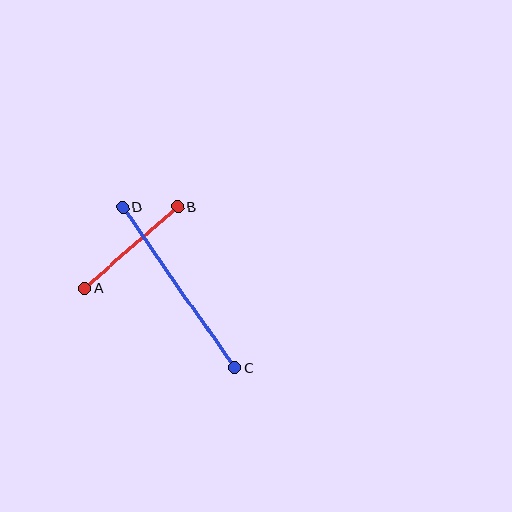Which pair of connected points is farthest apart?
Points C and D are farthest apart.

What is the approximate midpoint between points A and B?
The midpoint is at approximately (131, 247) pixels.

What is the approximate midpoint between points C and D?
The midpoint is at approximately (179, 288) pixels.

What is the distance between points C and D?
The distance is approximately 196 pixels.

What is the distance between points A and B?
The distance is approximately 124 pixels.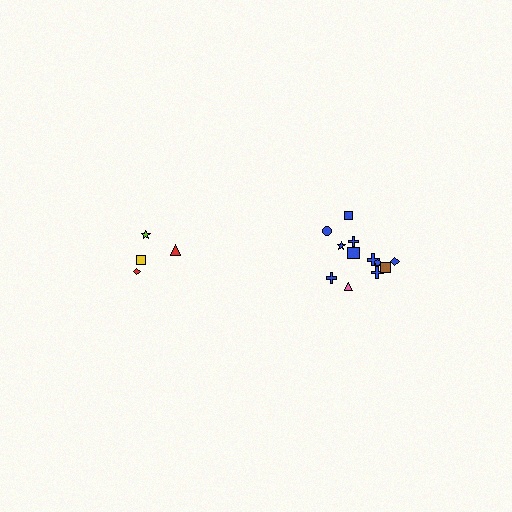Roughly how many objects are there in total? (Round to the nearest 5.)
Roughly 15 objects in total.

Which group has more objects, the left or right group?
The right group.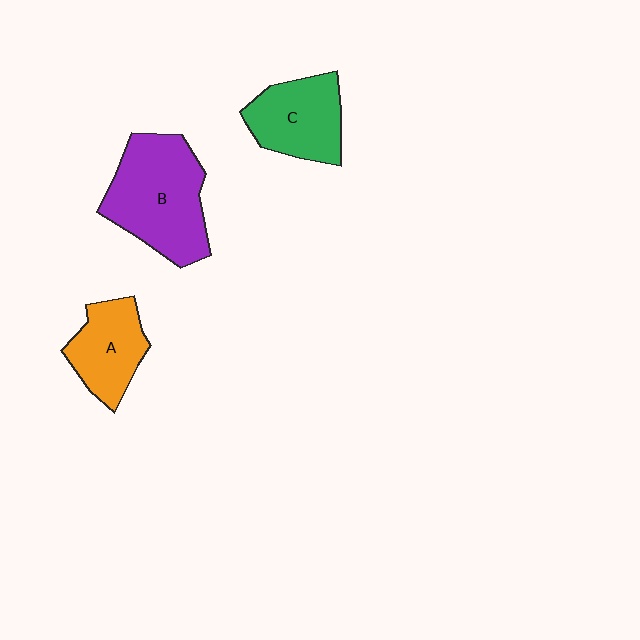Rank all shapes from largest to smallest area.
From largest to smallest: B (purple), C (green), A (orange).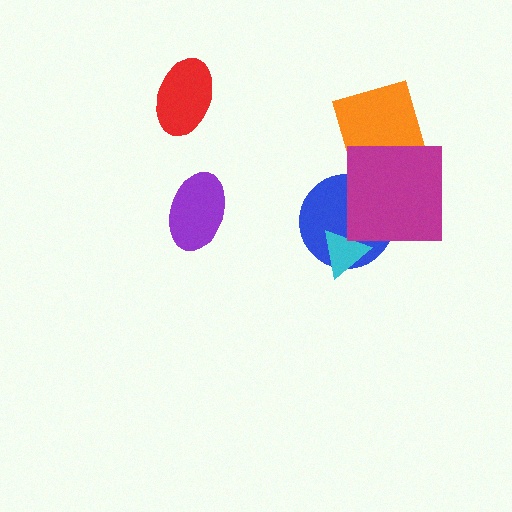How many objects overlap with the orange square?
1 object overlaps with the orange square.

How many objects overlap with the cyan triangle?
1 object overlaps with the cyan triangle.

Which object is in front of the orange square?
The magenta square is in front of the orange square.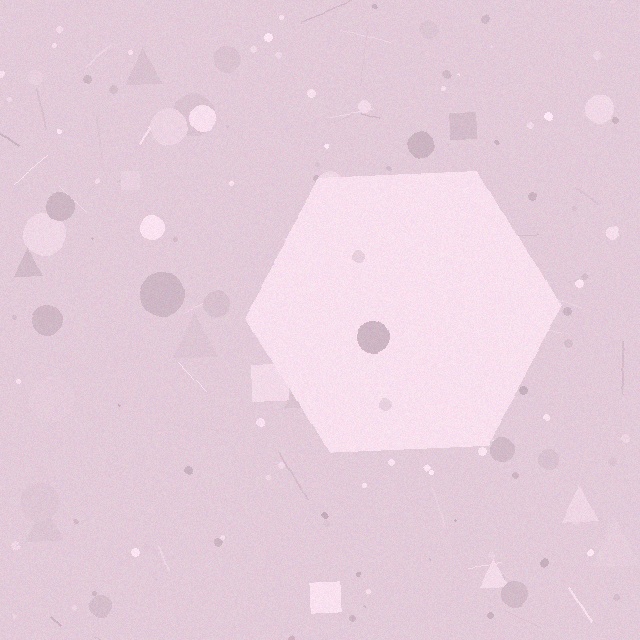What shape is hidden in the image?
A hexagon is hidden in the image.